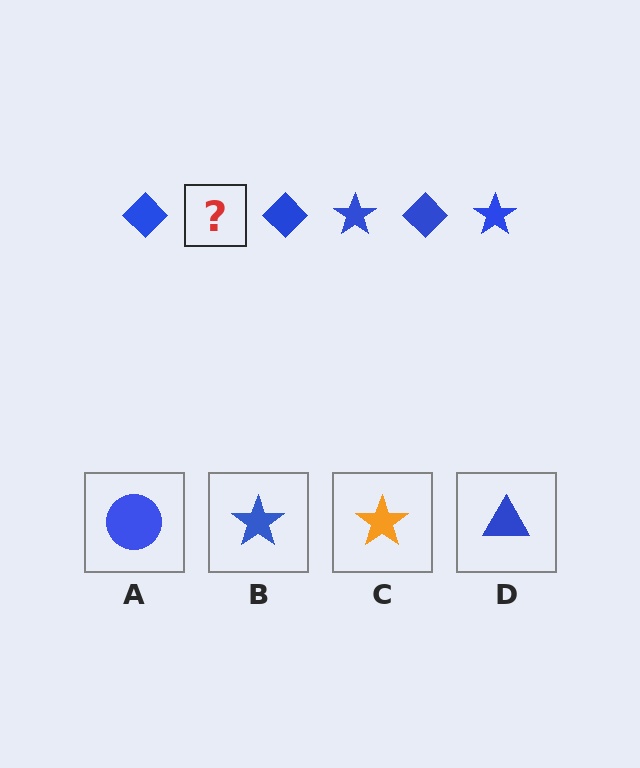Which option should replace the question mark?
Option B.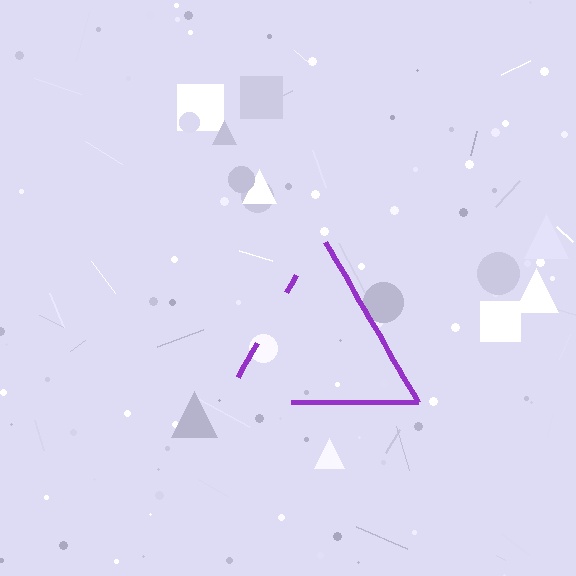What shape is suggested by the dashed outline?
The dashed outline suggests a triangle.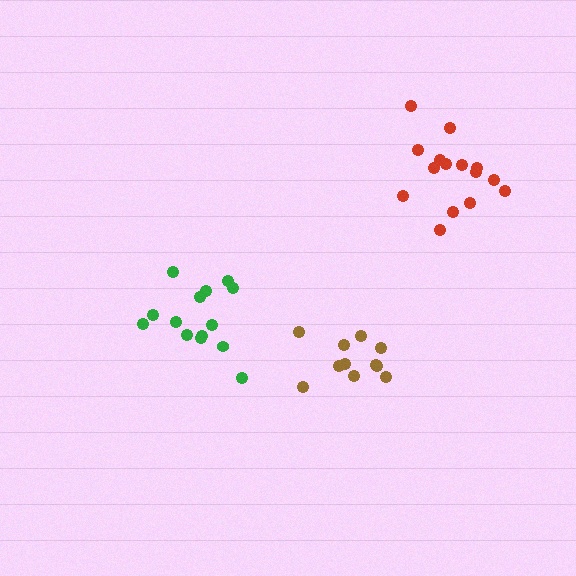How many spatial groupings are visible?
There are 3 spatial groupings.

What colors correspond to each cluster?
The clusters are colored: green, red, brown.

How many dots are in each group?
Group 1: 14 dots, Group 2: 15 dots, Group 3: 11 dots (40 total).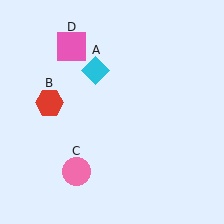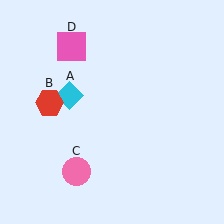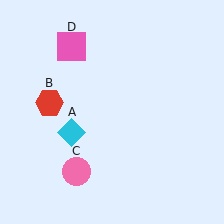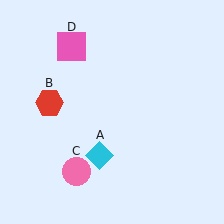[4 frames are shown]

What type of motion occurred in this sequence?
The cyan diamond (object A) rotated counterclockwise around the center of the scene.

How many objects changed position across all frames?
1 object changed position: cyan diamond (object A).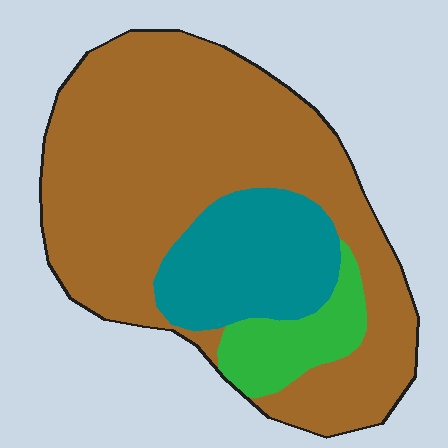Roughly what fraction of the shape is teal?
Teal takes up about one fifth (1/5) of the shape.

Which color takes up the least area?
Green, at roughly 10%.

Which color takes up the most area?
Brown, at roughly 70%.